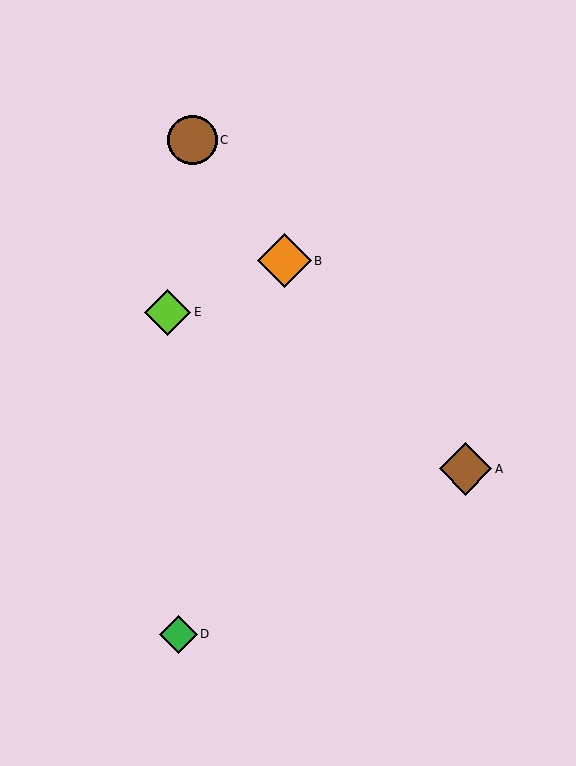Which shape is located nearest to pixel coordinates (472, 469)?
The brown diamond (labeled A) at (465, 469) is nearest to that location.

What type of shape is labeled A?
Shape A is a brown diamond.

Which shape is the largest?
The orange diamond (labeled B) is the largest.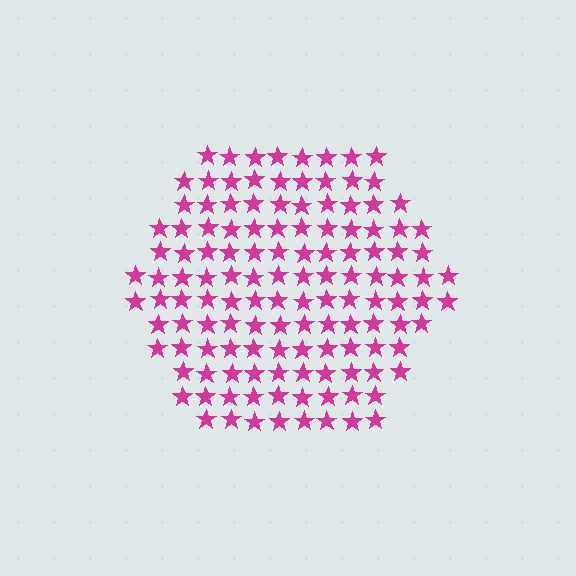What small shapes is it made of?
It is made of small stars.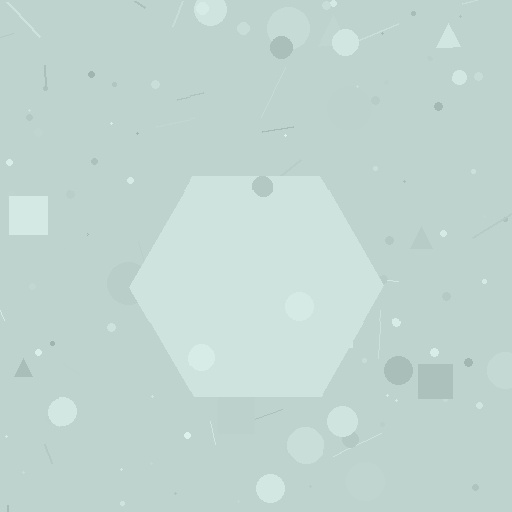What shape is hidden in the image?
A hexagon is hidden in the image.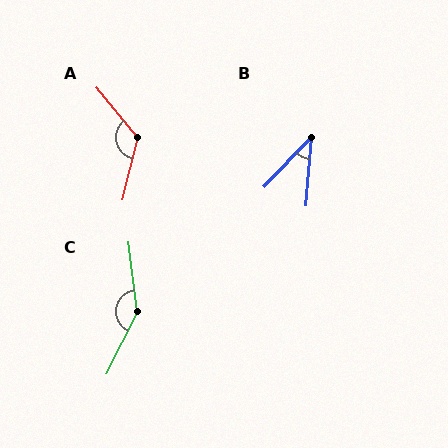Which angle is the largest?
C, at approximately 147 degrees.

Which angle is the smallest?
B, at approximately 39 degrees.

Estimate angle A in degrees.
Approximately 127 degrees.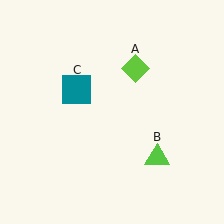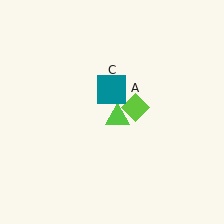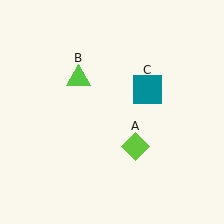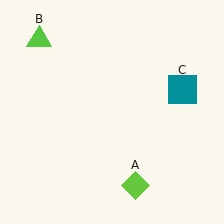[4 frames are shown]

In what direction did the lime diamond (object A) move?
The lime diamond (object A) moved down.